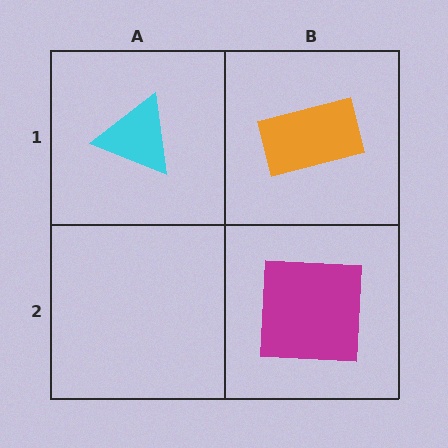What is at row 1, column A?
A cyan triangle.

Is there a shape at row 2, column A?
No, that cell is empty.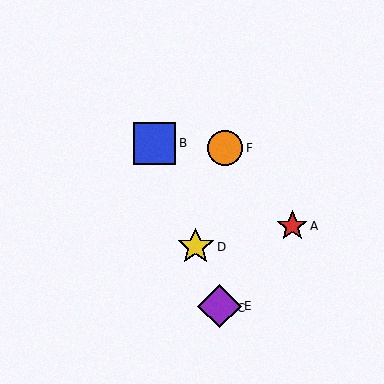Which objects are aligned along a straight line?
Objects B, C, D, E are aligned along a straight line.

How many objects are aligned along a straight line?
4 objects (B, C, D, E) are aligned along a straight line.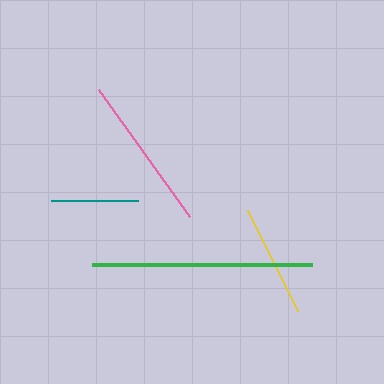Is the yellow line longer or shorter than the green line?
The green line is longer than the yellow line.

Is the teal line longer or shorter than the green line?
The green line is longer than the teal line.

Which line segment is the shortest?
The teal line is the shortest at approximately 87 pixels.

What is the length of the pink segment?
The pink segment is approximately 156 pixels long.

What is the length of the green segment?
The green segment is approximately 220 pixels long.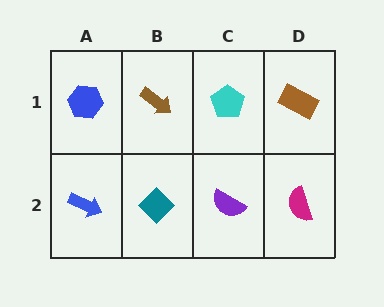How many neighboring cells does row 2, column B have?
3.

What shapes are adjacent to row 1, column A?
A blue arrow (row 2, column A), a brown arrow (row 1, column B).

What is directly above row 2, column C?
A cyan pentagon.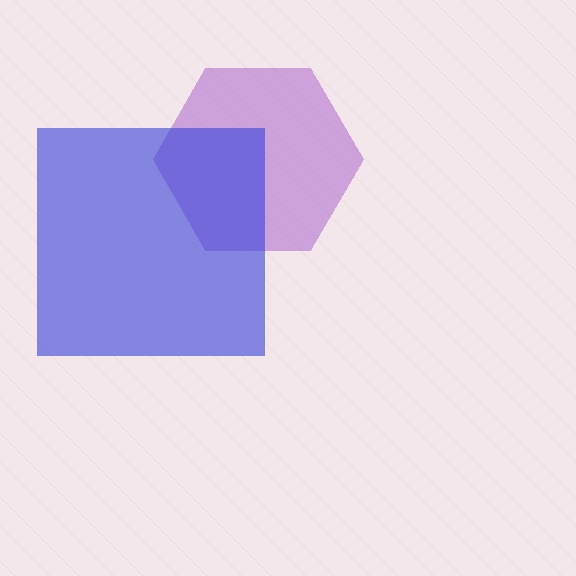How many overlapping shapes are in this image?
There are 2 overlapping shapes in the image.